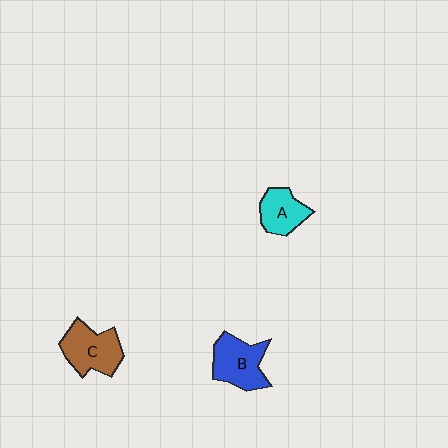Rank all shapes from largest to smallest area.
From largest to smallest: C (brown), B (blue), A (cyan).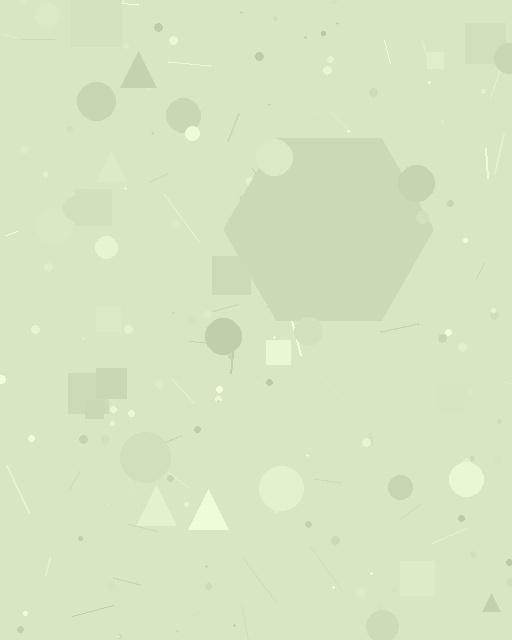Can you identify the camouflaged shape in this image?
The camouflaged shape is a hexagon.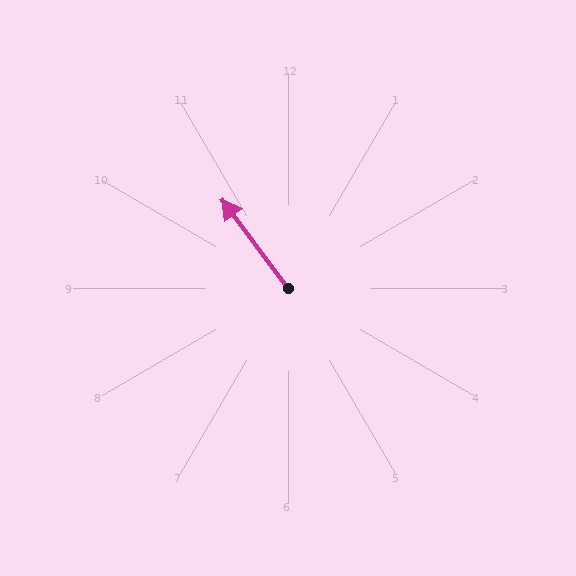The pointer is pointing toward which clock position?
Roughly 11 o'clock.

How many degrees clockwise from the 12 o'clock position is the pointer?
Approximately 323 degrees.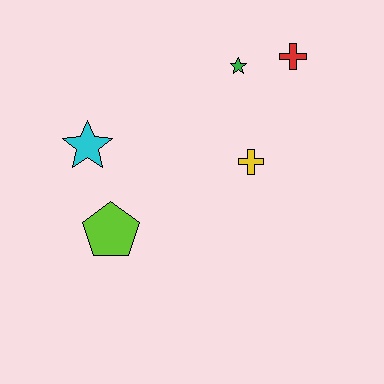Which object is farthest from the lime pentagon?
The red cross is farthest from the lime pentagon.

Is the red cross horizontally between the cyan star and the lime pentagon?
No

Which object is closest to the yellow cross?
The green star is closest to the yellow cross.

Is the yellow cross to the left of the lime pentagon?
No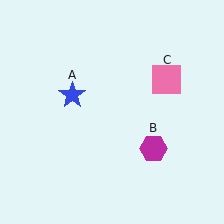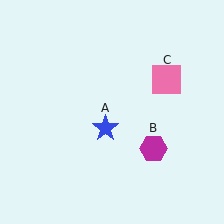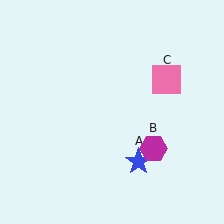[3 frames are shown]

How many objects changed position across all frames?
1 object changed position: blue star (object A).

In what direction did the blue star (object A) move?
The blue star (object A) moved down and to the right.